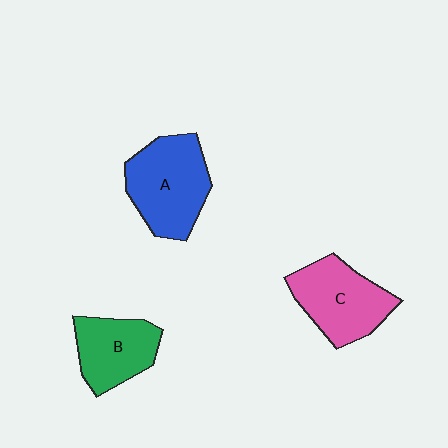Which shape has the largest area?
Shape A (blue).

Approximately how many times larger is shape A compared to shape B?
Approximately 1.3 times.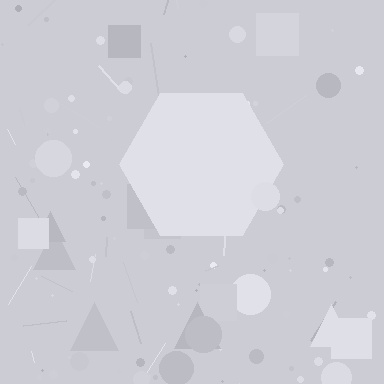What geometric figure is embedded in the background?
A hexagon is embedded in the background.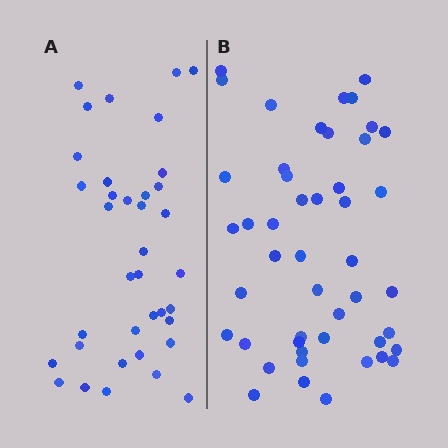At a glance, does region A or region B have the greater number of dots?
Region B (the right region) has more dots.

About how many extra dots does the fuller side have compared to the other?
Region B has roughly 10 or so more dots than region A.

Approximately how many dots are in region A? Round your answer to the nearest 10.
About 40 dots. (The exact count is 37, which rounds to 40.)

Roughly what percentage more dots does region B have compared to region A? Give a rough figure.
About 25% more.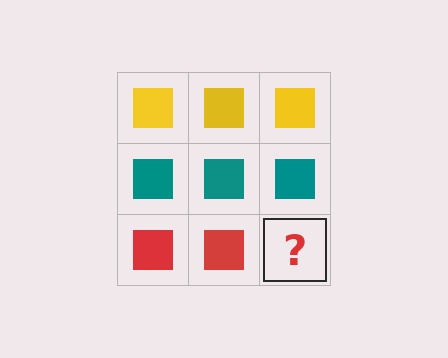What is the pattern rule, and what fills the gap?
The rule is that each row has a consistent color. The gap should be filled with a red square.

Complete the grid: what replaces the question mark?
The question mark should be replaced with a red square.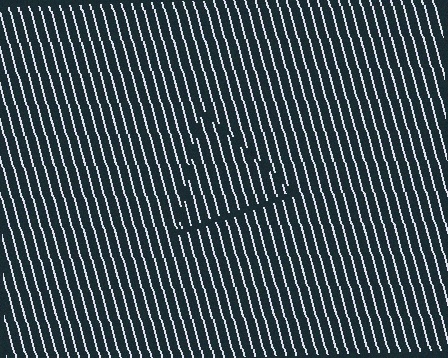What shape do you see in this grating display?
An illusory triangle. The interior of the shape contains the same grating, shifted by half a period — the contour is defined by the phase discontinuity where line-ends from the inner and outer gratings abut.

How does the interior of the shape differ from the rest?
The interior of the shape contains the same grating, shifted by half a period — the contour is defined by the phase discontinuity where line-ends from the inner and outer gratings abut.